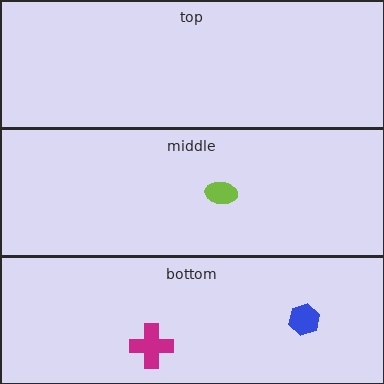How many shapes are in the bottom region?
2.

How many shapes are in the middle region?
1.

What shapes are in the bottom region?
The magenta cross, the blue hexagon.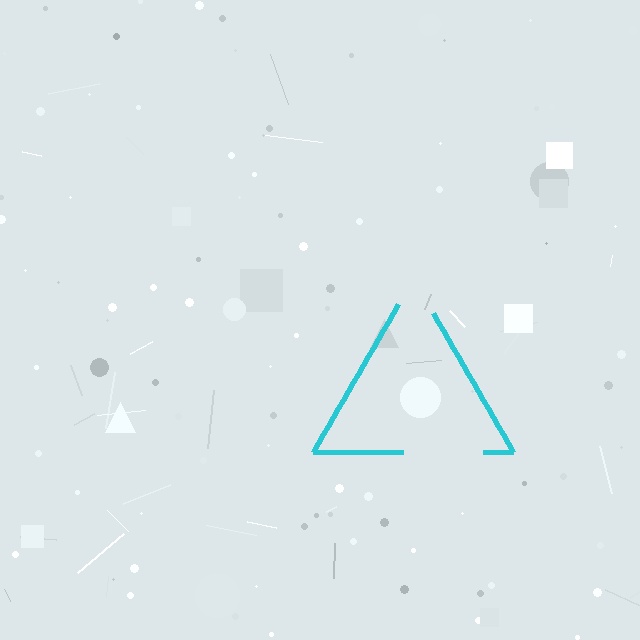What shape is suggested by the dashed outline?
The dashed outline suggests a triangle.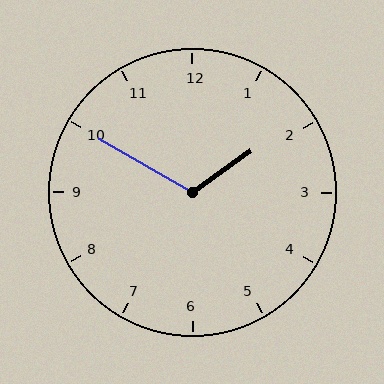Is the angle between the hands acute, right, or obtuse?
It is obtuse.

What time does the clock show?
1:50.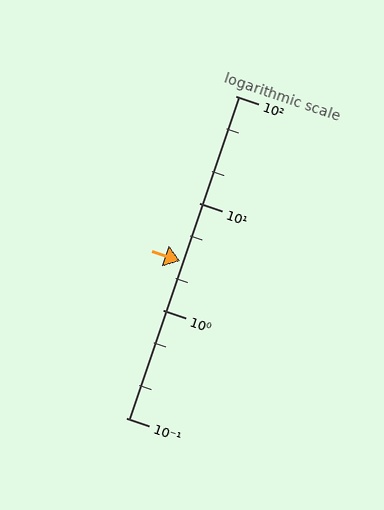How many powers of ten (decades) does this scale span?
The scale spans 3 decades, from 0.1 to 100.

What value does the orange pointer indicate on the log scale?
The pointer indicates approximately 2.9.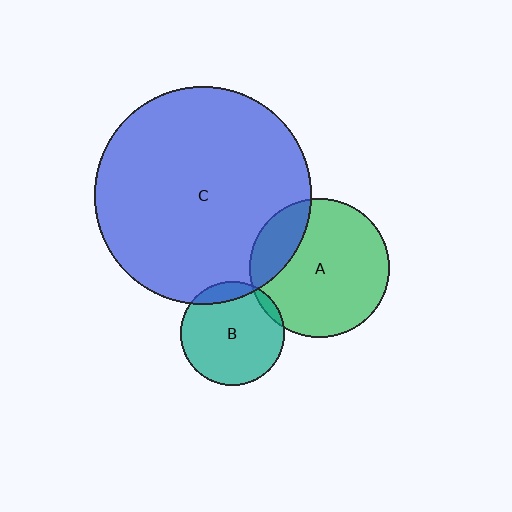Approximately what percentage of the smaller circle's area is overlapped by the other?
Approximately 5%.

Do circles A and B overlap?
Yes.